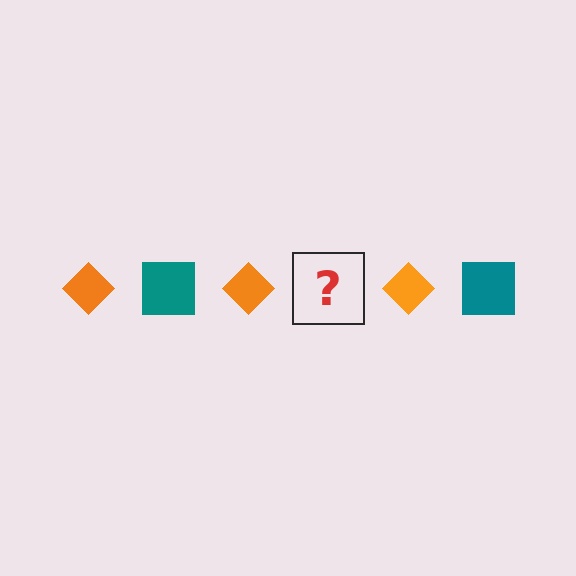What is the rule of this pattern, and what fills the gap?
The rule is that the pattern alternates between orange diamond and teal square. The gap should be filled with a teal square.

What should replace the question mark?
The question mark should be replaced with a teal square.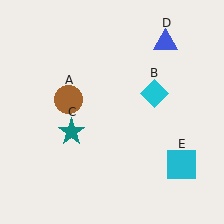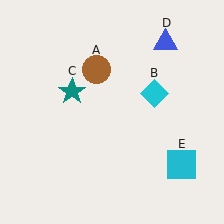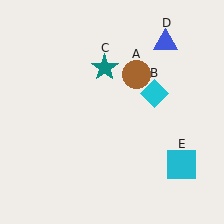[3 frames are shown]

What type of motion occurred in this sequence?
The brown circle (object A), teal star (object C) rotated clockwise around the center of the scene.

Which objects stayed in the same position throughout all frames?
Cyan diamond (object B) and blue triangle (object D) and cyan square (object E) remained stationary.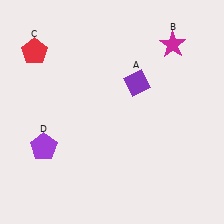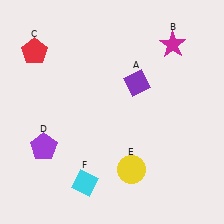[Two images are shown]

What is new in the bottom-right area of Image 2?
A yellow circle (E) was added in the bottom-right area of Image 2.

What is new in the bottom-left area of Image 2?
A cyan diamond (F) was added in the bottom-left area of Image 2.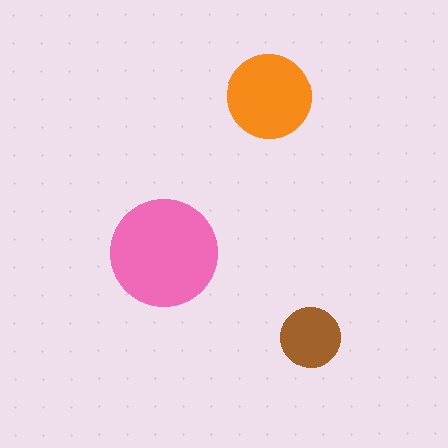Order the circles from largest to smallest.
the pink one, the orange one, the brown one.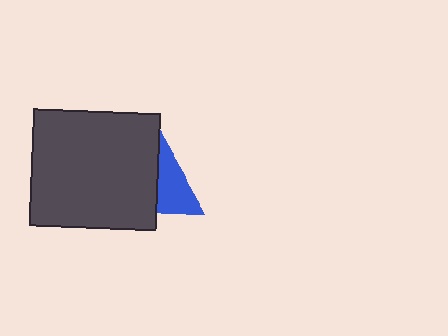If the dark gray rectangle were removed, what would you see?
You would see the complete blue triangle.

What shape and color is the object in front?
The object in front is a dark gray rectangle.